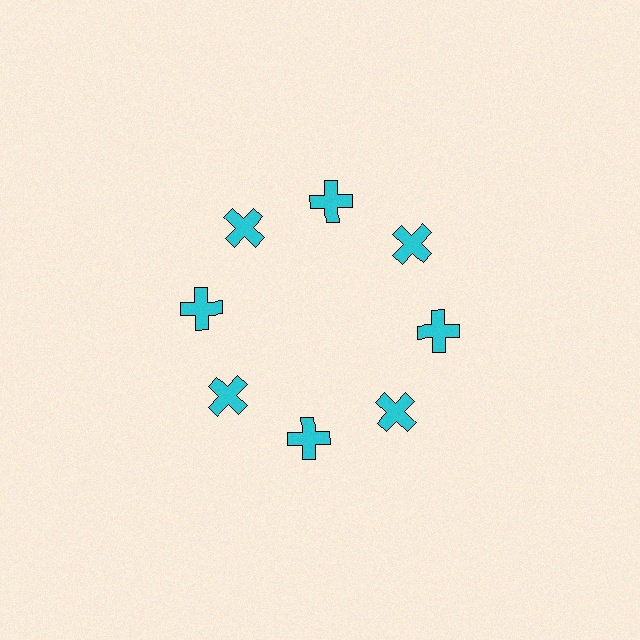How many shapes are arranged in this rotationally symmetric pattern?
There are 8 shapes, arranged in 8 groups of 1.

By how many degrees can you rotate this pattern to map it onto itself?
The pattern maps onto itself every 45 degrees of rotation.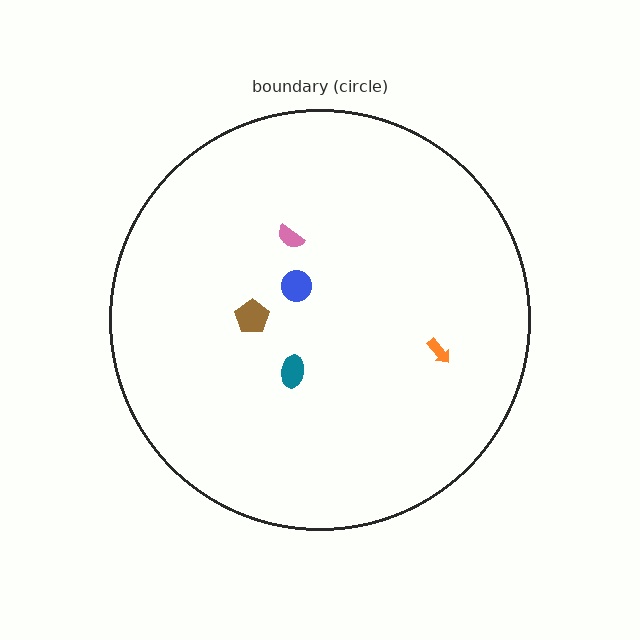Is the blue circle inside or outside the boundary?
Inside.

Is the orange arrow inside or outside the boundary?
Inside.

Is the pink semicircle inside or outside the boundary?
Inside.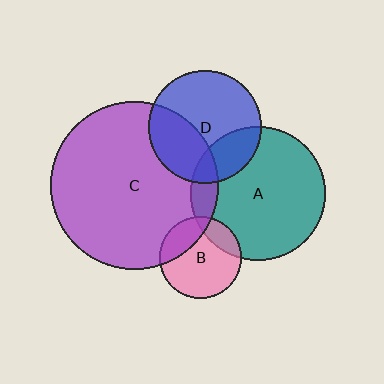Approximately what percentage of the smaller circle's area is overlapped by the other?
Approximately 35%.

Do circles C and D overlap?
Yes.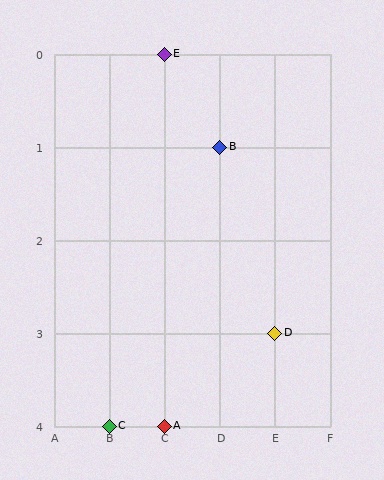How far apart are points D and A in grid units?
Points D and A are 2 columns and 1 row apart (about 2.2 grid units diagonally).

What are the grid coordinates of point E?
Point E is at grid coordinates (C, 0).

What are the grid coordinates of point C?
Point C is at grid coordinates (B, 4).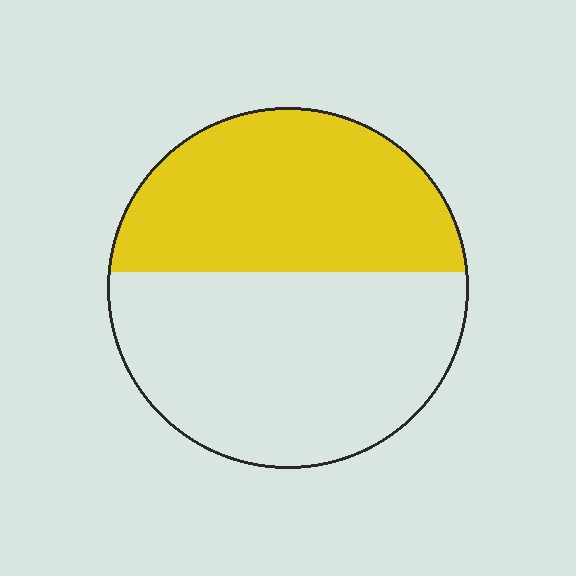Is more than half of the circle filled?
No.